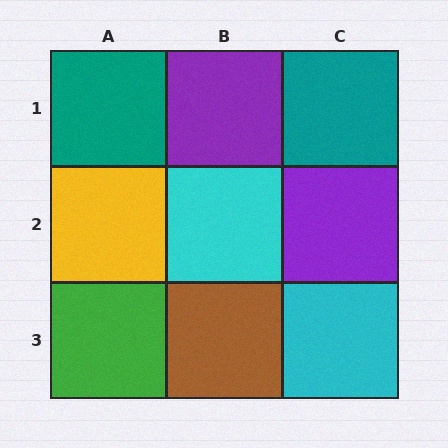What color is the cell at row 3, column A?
Green.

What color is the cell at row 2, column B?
Cyan.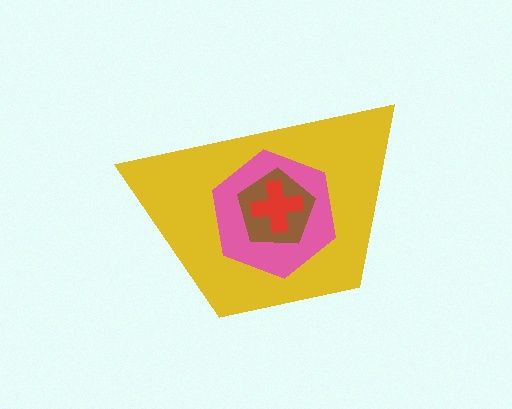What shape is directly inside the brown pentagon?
The red cross.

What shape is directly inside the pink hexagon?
The brown pentagon.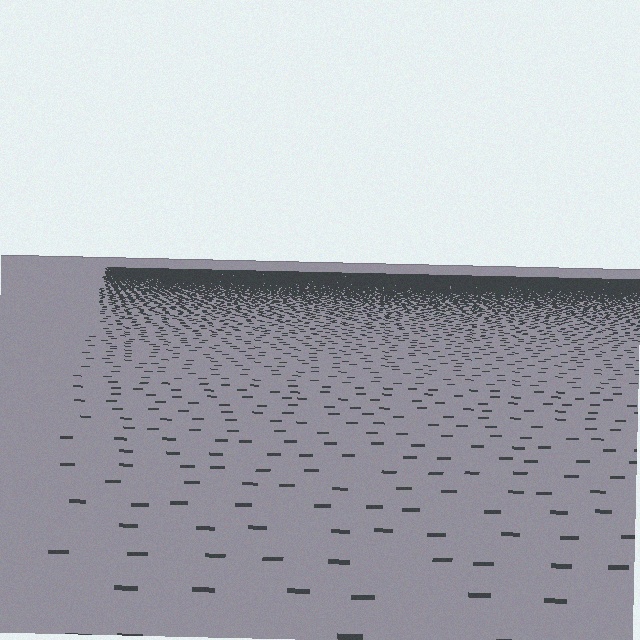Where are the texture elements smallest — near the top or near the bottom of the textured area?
Near the top.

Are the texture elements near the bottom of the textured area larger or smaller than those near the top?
Larger. Near the bottom, elements are closer to the viewer and appear at a bigger on-screen size.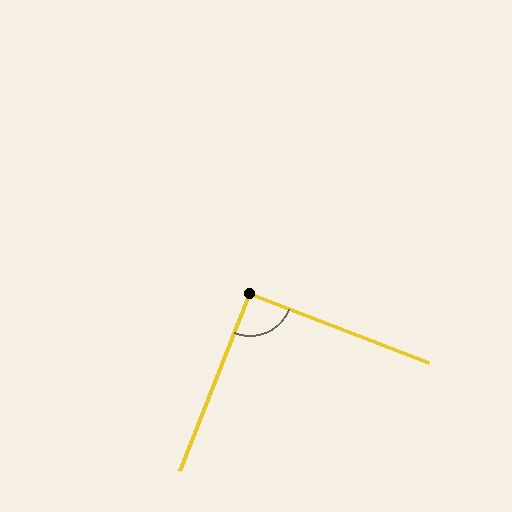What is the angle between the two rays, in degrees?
Approximately 90 degrees.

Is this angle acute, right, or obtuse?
It is approximately a right angle.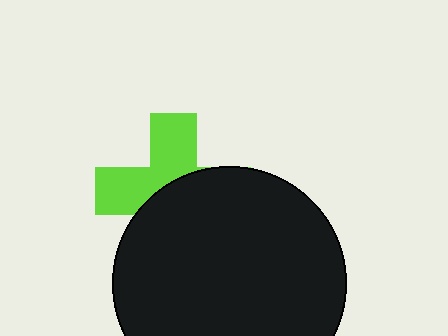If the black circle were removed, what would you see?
You would see the complete lime cross.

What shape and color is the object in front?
The object in front is a black circle.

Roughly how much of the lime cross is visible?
About half of it is visible (roughly 45%).